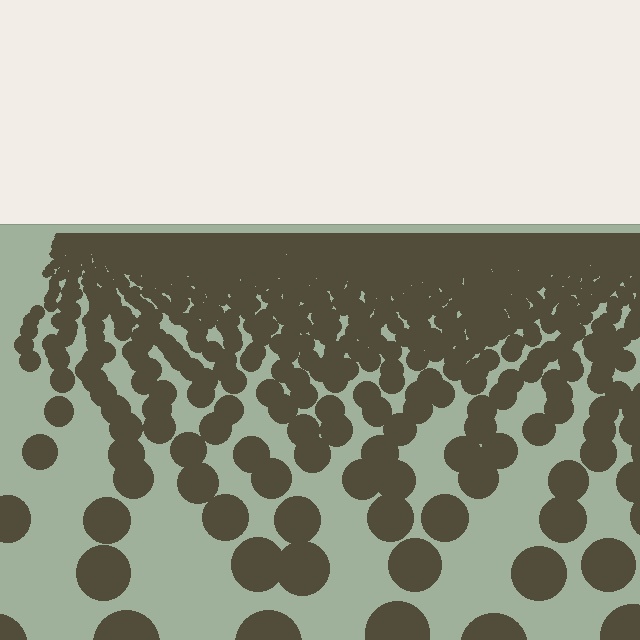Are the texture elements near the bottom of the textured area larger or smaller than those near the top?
Larger. Near the bottom, elements are closer to the viewer and appear at a bigger on-screen size.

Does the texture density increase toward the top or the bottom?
Density increases toward the top.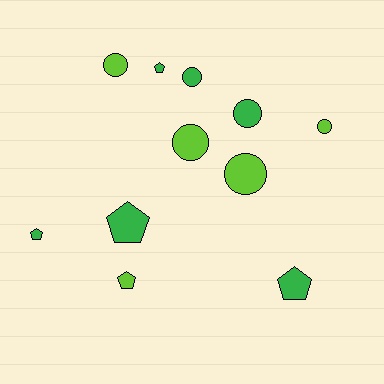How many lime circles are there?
There are 4 lime circles.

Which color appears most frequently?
Green, with 6 objects.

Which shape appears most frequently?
Circle, with 6 objects.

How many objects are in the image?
There are 11 objects.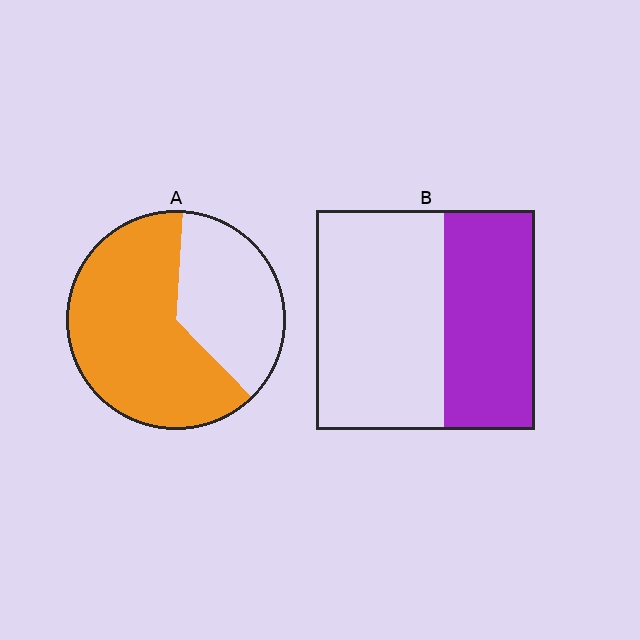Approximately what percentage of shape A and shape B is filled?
A is approximately 65% and B is approximately 40%.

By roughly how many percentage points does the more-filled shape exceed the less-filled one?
By roughly 20 percentage points (A over B).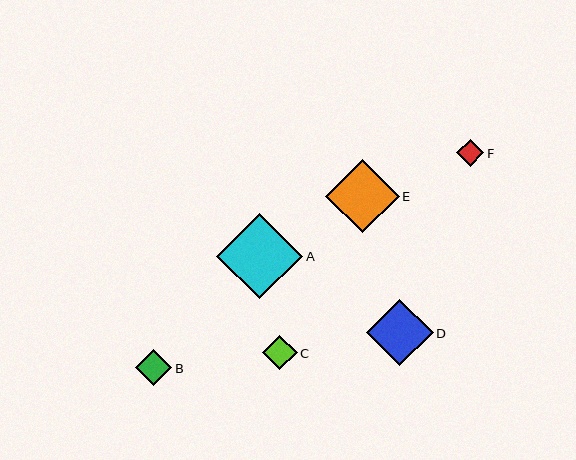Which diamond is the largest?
Diamond A is the largest with a size of approximately 86 pixels.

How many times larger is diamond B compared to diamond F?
Diamond B is approximately 1.4 times the size of diamond F.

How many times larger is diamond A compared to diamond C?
Diamond A is approximately 2.5 times the size of diamond C.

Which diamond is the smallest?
Diamond F is the smallest with a size of approximately 27 pixels.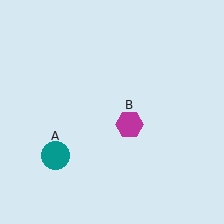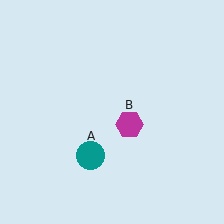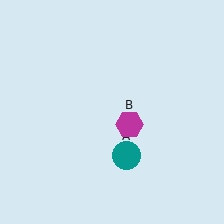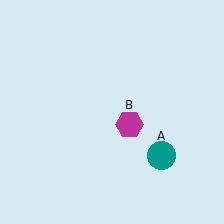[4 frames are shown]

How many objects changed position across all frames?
1 object changed position: teal circle (object A).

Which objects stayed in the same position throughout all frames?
Magenta hexagon (object B) remained stationary.